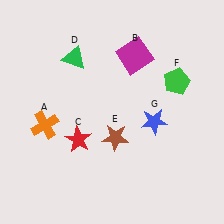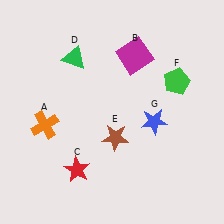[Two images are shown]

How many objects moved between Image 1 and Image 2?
1 object moved between the two images.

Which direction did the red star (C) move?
The red star (C) moved down.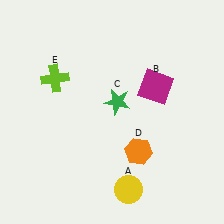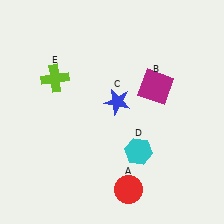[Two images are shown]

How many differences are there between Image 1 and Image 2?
There are 3 differences between the two images.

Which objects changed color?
A changed from yellow to red. C changed from green to blue. D changed from orange to cyan.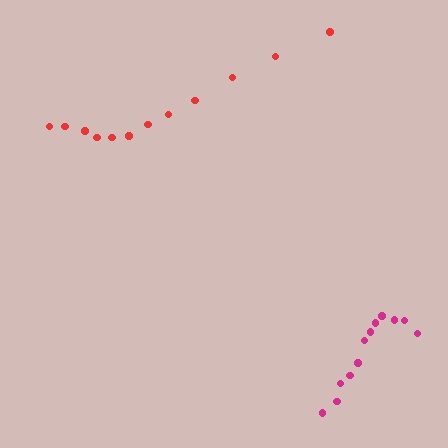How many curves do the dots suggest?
There are 2 distinct paths.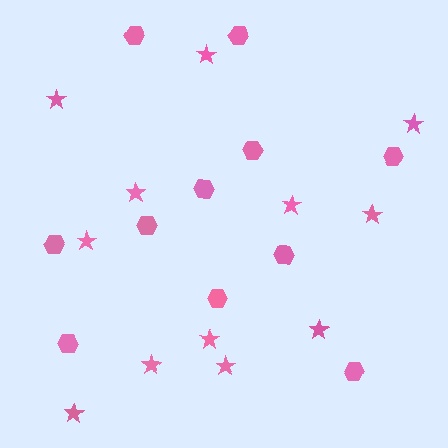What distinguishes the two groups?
There are 2 groups: one group of hexagons (11) and one group of stars (12).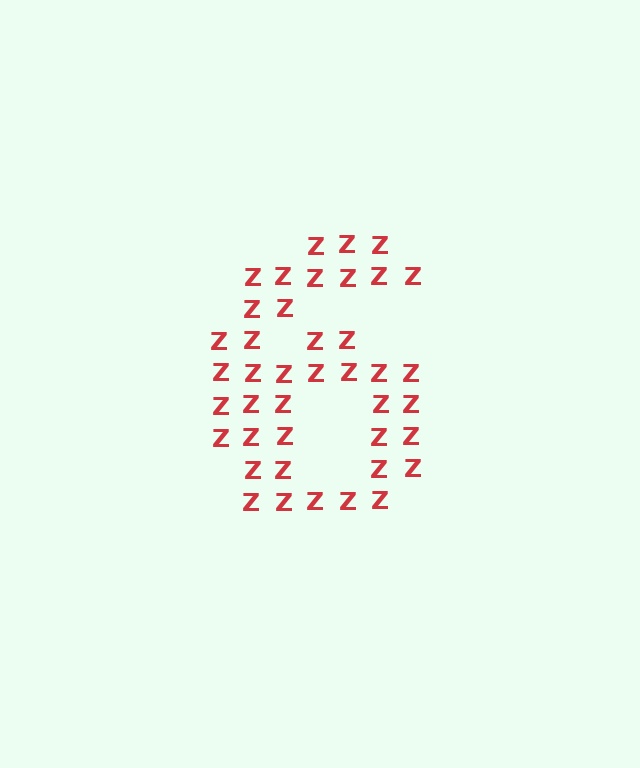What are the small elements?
The small elements are letter Z's.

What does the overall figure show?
The overall figure shows the digit 6.